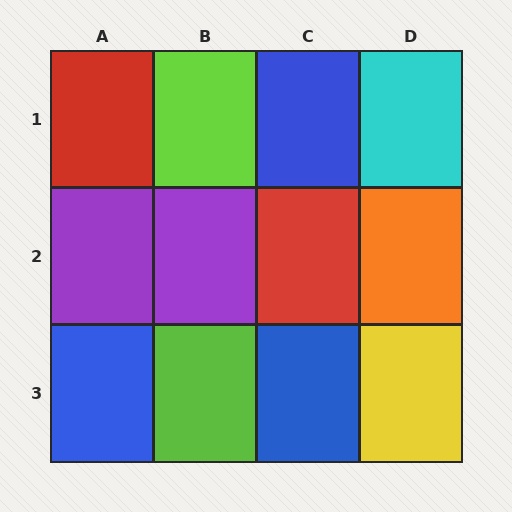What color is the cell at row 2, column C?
Red.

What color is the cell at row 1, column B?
Lime.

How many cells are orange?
1 cell is orange.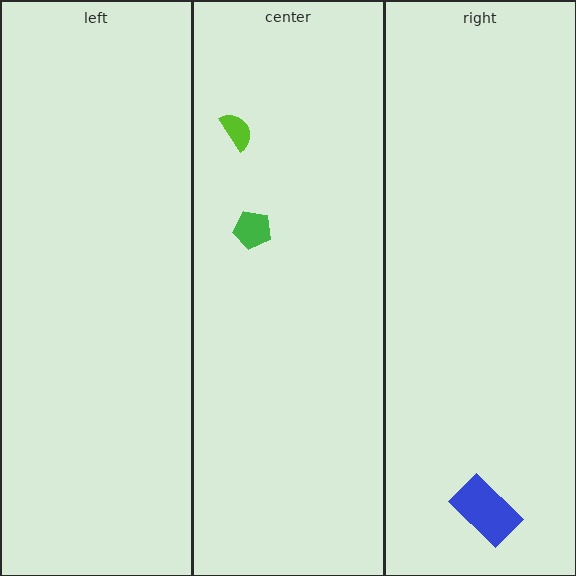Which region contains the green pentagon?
The center region.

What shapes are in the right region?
The blue rectangle.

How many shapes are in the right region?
1.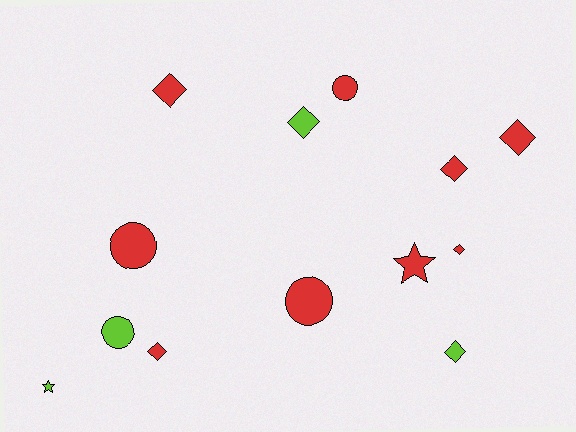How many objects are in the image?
There are 13 objects.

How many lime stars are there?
There is 1 lime star.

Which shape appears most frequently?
Diamond, with 7 objects.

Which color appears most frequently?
Red, with 9 objects.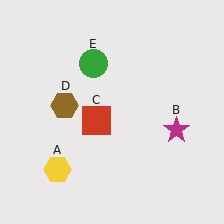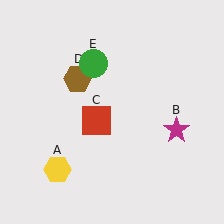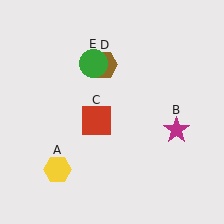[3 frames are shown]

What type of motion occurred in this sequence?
The brown hexagon (object D) rotated clockwise around the center of the scene.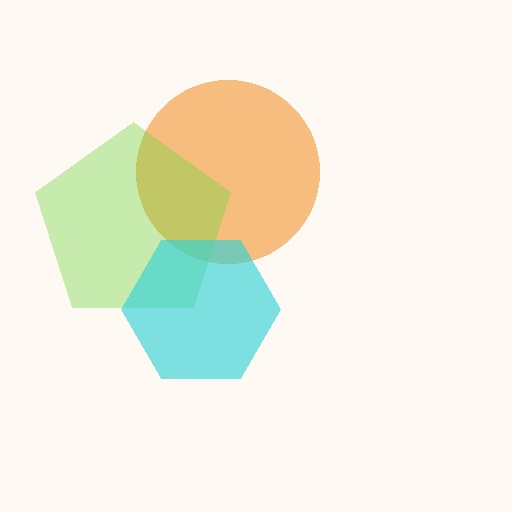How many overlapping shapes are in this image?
There are 3 overlapping shapes in the image.